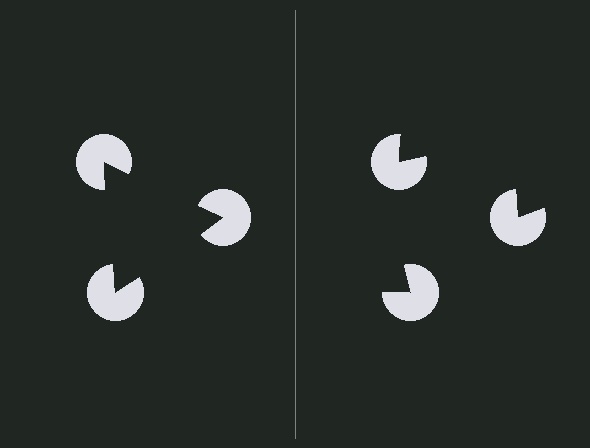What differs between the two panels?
The pac-man discs are positioned identically on both sides; only the wedge orientations differ. On the left they align to a triangle; on the right they are misaligned.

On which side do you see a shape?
An illusory triangle appears on the left side. On the right side the wedge cuts are rotated, so no coherent shape forms.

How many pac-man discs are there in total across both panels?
6 — 3 on each side.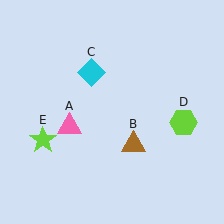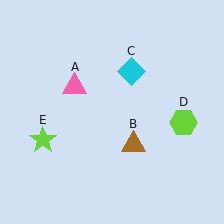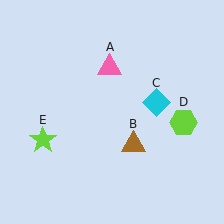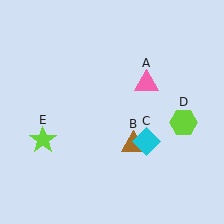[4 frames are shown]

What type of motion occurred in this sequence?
The pink triangle (object A), cyan diamond (object C) rotated clockwise around the center of the scene.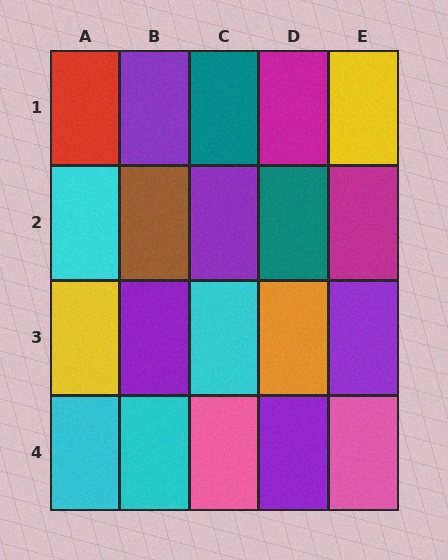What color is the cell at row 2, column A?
Cyan.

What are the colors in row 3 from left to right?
Yellow, purple, cyan, orange, purple.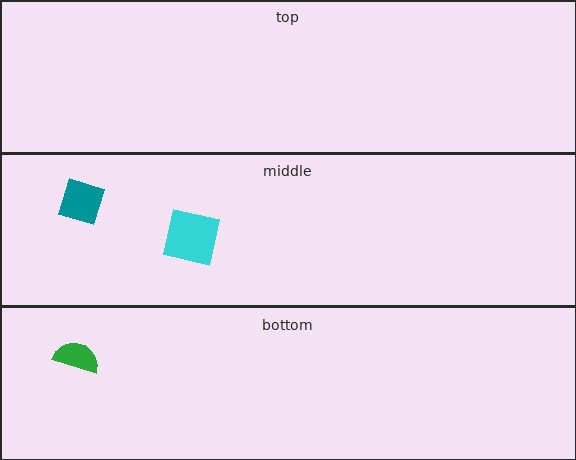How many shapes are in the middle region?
2.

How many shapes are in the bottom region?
1.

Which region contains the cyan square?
The middle region.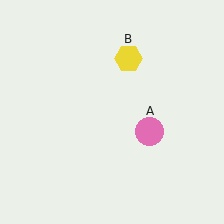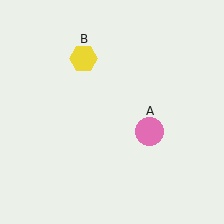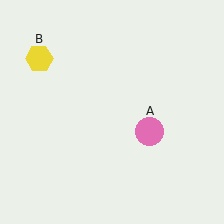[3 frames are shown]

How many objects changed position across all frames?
1 object changed position: yellow hexagon (object B).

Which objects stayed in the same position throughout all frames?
Pink circle (object A) remained stationary.